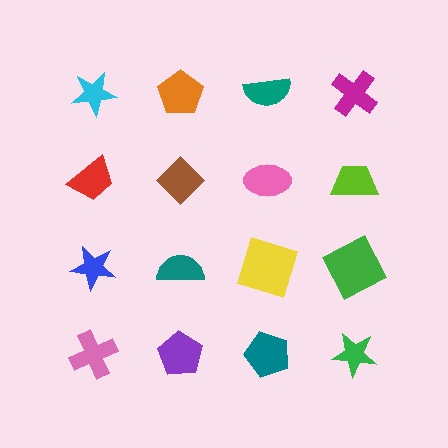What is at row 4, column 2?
A purple pentagon.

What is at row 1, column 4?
A magenta cross.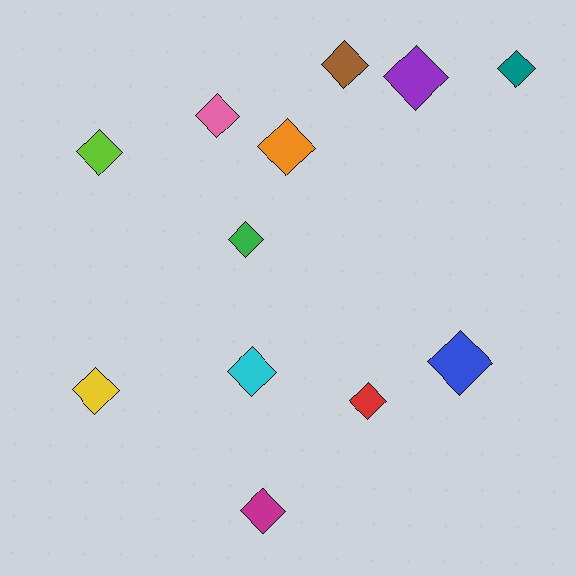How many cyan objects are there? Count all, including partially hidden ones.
There is 1 cyan object.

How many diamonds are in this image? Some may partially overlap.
There are 12 diamonds.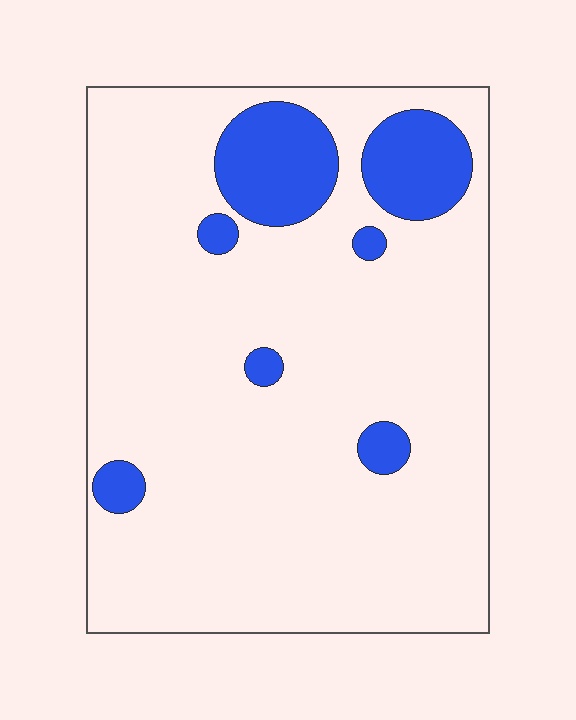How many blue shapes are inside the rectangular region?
7.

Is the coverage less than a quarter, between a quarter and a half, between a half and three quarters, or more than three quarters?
Less than a quarter.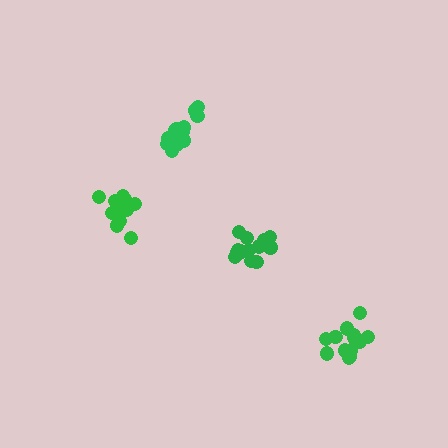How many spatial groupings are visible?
There are 4 spatial groupings.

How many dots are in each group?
Group 1: 15 dots, Group 2: 13 dots, Group 3: 15 dots, Group 4: 11 dots (54 total).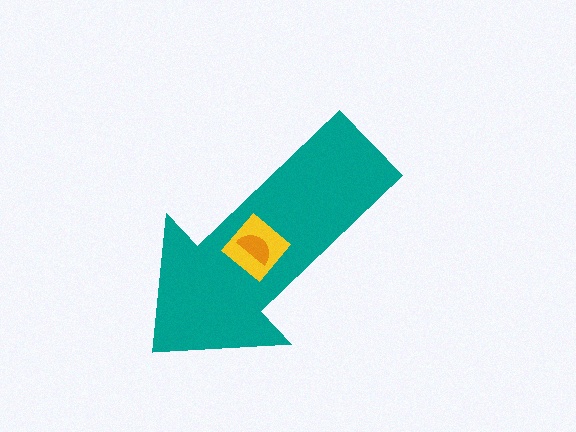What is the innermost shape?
The orange semicircle.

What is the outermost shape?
The teal arrow.